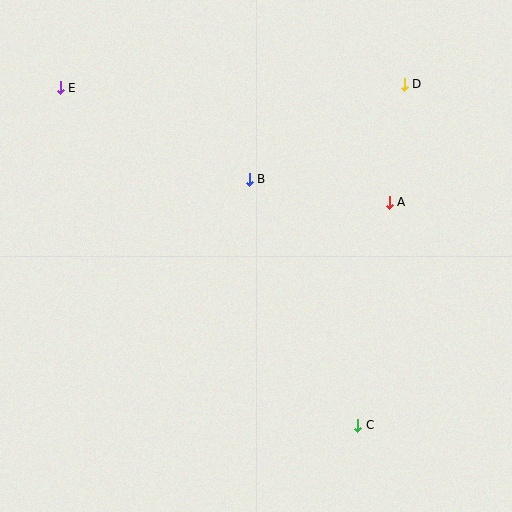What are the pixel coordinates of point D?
Point D is at (404, 84).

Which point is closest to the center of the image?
Point B at (249, 179) is closest to the center.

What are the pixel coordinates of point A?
Point A is at (389, 202).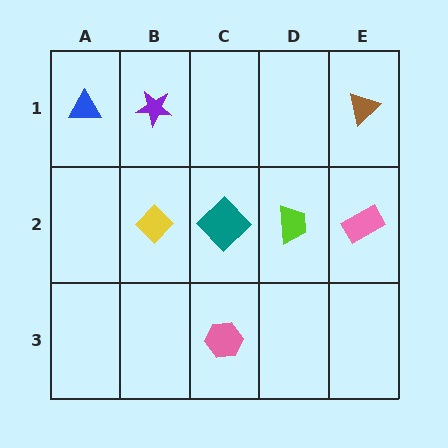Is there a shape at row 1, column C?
No, that cell is empty.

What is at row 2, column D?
A lime trapezoid.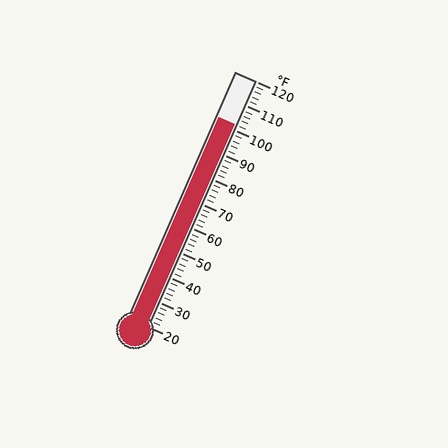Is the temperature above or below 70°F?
The temperature is above 70°F.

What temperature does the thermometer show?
The thermometer shows approximately 102°F.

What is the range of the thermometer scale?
The thermometer scale ranges from 20°F to 120°F.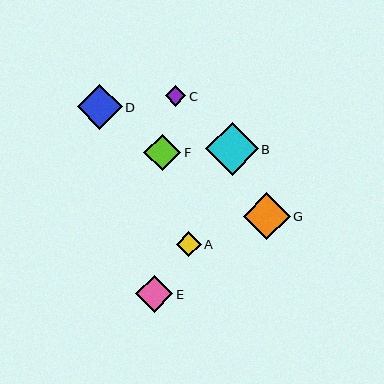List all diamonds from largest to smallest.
From largest to smallest: B, G, D, E, F, A, C.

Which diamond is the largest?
Diamond B is the largest with a size of approximately 53 pixels.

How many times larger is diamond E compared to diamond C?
Diamond E is approximately 1.8 times the size of diamond C.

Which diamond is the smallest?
Diamond C is the smallest with a size of approximately 20 pixels.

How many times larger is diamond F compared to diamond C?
Diamond F is approximately 1.8 times the size of diamond C.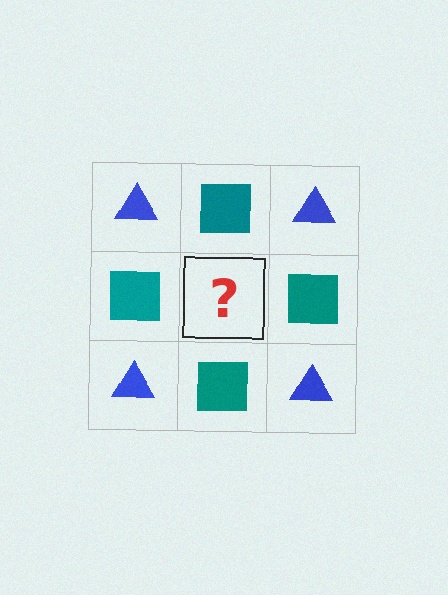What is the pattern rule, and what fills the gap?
The rule is that it alternates blue triangle and teal square in a checkerboard pattern. The gap should be filled with a blue triangle.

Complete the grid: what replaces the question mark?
The question mark should be replaced with a blue triangle.